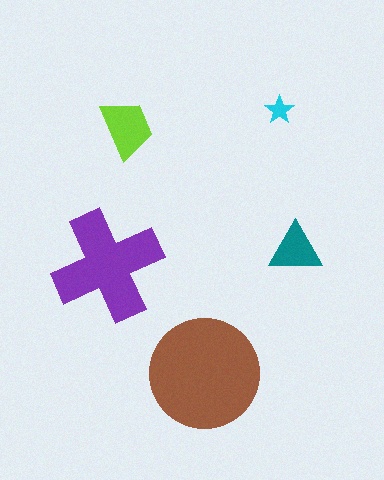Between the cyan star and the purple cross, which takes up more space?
The purple cross.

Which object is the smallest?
The cyan star.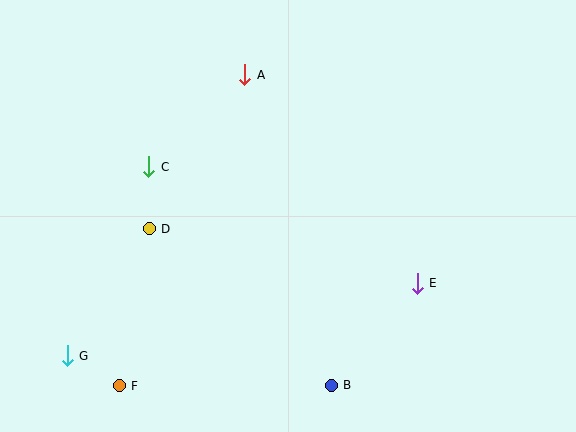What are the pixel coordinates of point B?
Point B is at (331, 385).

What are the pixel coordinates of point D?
Point D is at (149, 229).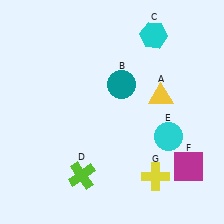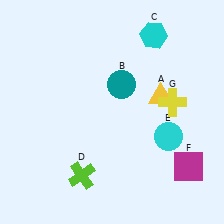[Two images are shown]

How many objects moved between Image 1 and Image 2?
1 object moved between the two images.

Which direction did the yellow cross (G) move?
The yellow cross (G) moved up.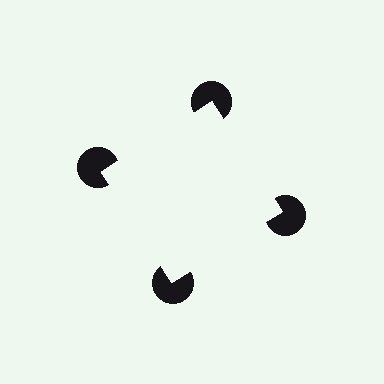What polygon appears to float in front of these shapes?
An illusory square — its edges are inferred from the aligned wedge cuts in the pac-man discs, not physically drawn.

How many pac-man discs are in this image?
There are 4 — one at each vertex of the illusory square.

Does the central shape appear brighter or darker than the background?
It typically appears slightly brighter than the background, even though no actual brightness change is drawn.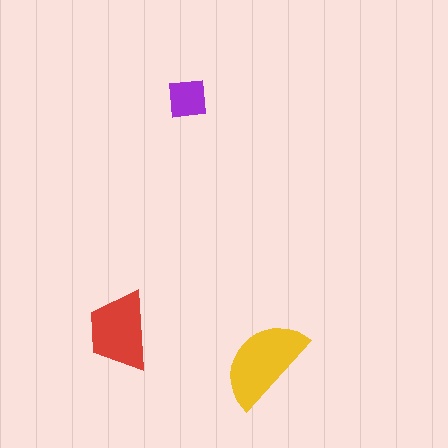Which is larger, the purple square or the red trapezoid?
The red trapezoid.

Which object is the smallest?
The purple square.